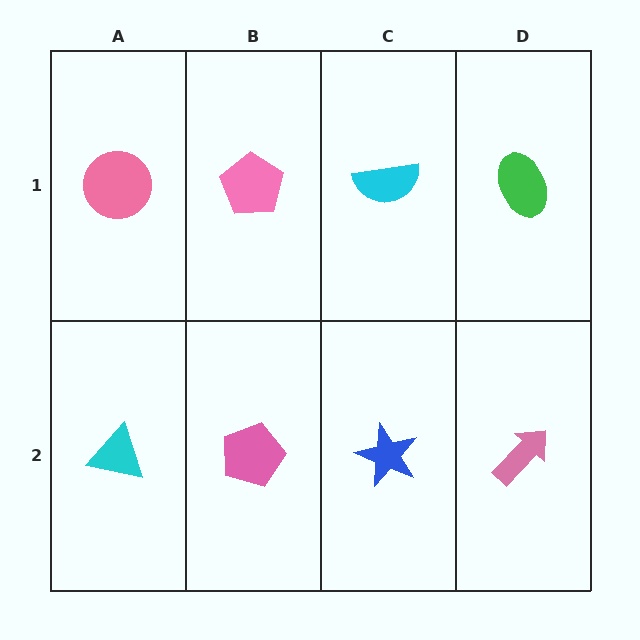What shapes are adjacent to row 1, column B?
A pink pentagon (row 2, column B), a pink circle (row 1, column A), a cyan semicircle (row 1, column C).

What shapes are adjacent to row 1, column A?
A cyan triangle (row 2, column A), a pink pentagon (row 1, column B).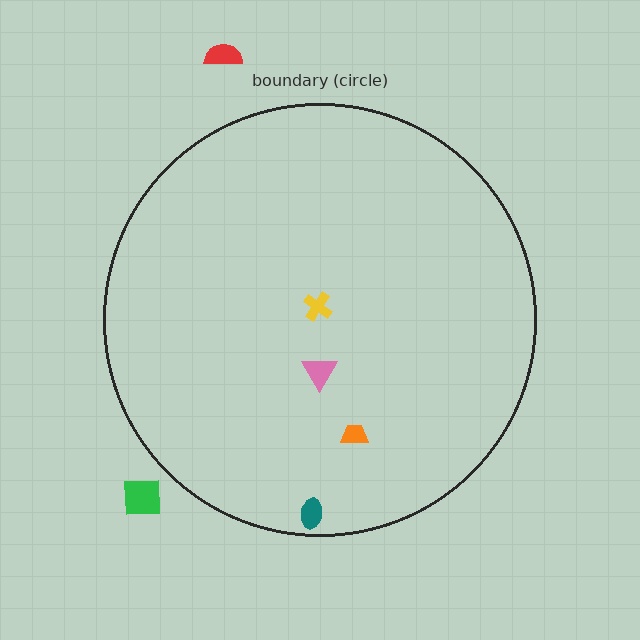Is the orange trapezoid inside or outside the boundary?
Inside.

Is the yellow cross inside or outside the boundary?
Inside.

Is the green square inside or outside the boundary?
Outside.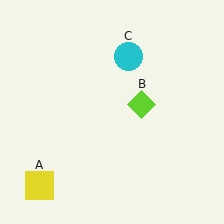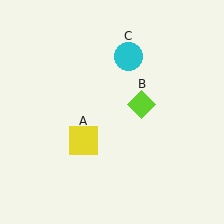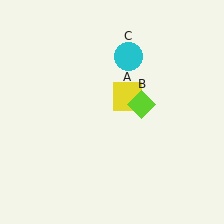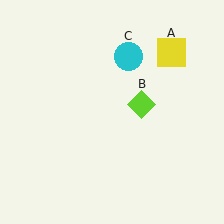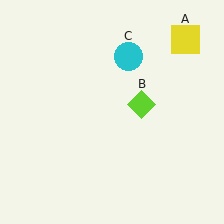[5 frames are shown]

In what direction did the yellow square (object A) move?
The yellow square (object A) moved up and to the right.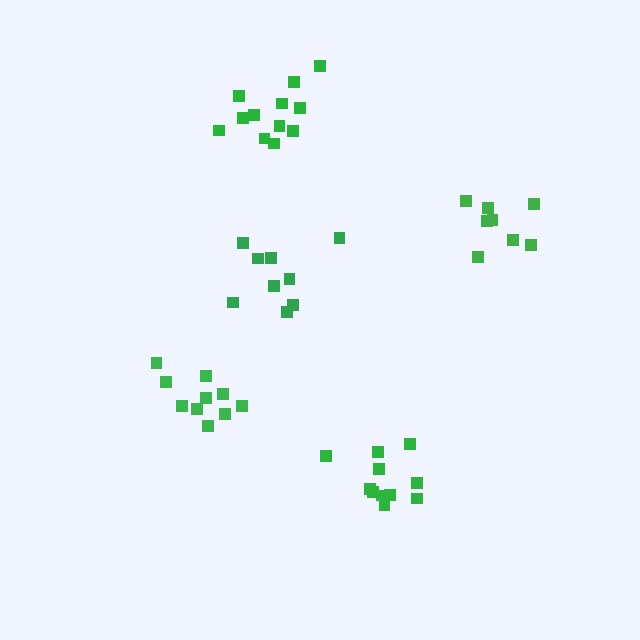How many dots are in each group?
Group 1: 9 dots, Group 2: 12 dots, Group 3: 8 dots, Group 4: 10 dots, Group 5: 11 dots (50 total).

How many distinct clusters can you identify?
There are 5 distinct clusters.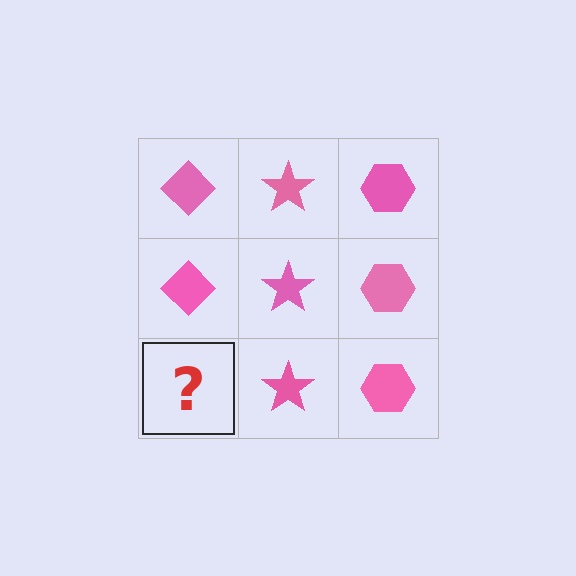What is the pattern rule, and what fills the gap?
The rule is that each column has a consistent shape. The gap should be filled with a pink diamond.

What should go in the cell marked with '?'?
The missing cell should contain a pink diamond.